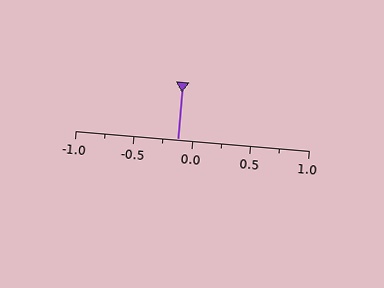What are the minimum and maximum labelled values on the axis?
The axis runs from -1.0 to 1.0.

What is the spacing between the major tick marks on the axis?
The major ticks are spaced 0.5 apart.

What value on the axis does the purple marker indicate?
The marker indicates approximately -0.12.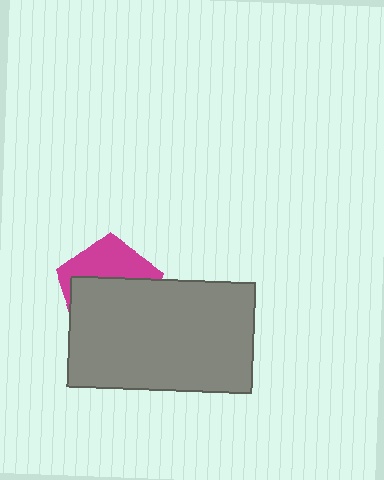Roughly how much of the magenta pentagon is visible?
A small part of it is visible (roughly 38%).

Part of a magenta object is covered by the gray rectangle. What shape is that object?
It is a pentagon.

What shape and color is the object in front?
The object in front is a gray rectangle.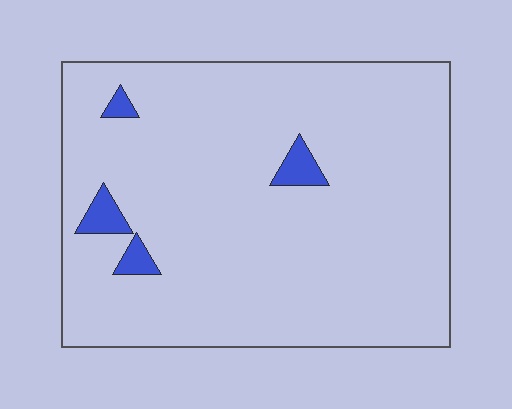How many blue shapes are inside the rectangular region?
4.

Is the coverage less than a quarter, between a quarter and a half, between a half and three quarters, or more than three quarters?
Less than a quarter.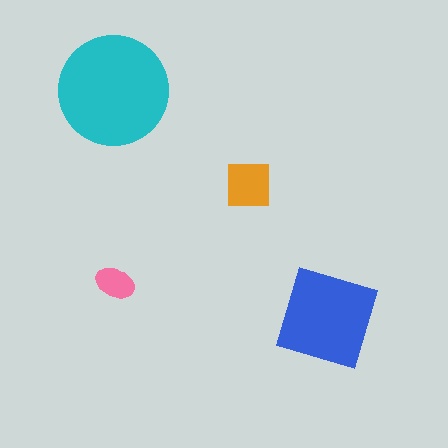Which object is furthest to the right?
The blue diamond is rightmost.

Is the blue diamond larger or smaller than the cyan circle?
Smaller.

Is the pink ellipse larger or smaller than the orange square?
Smaller.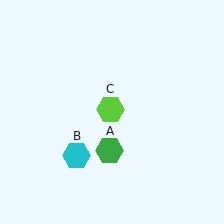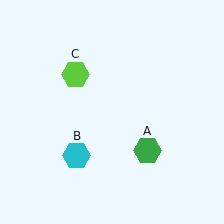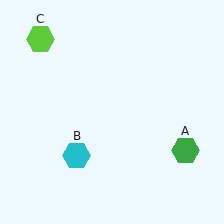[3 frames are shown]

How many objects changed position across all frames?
2 objects changed position: green hexagon (object A), lime hexagon (object C).